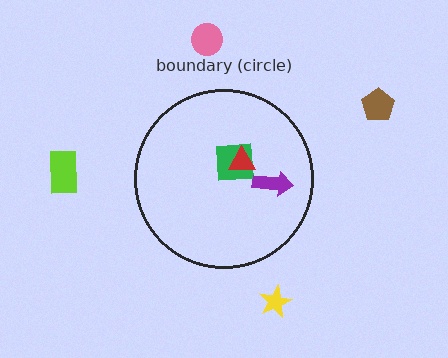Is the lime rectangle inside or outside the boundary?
Outside.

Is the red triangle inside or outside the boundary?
Inside.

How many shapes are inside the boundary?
3 inside, 4 outside.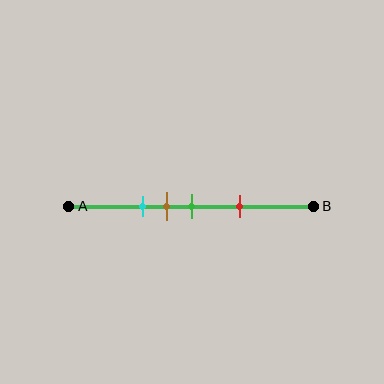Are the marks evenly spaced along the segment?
No, the marks are not evenly spaced.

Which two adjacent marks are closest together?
The brown and green marks are the closest adjacent pair.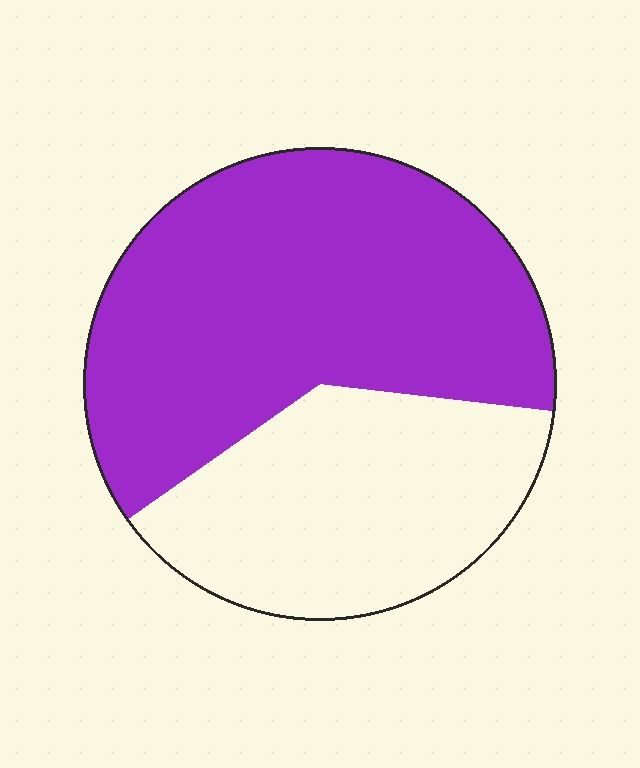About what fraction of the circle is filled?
About five eighths (5/8).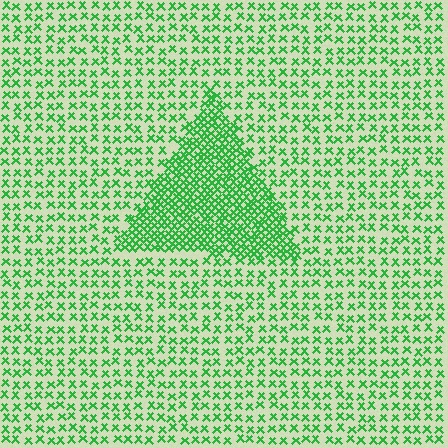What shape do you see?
I see a triangle.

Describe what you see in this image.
The image contains small green elements arranged at two different densities. A triangle-shaped region is visible where the elements are more densely packed than the surrounding area.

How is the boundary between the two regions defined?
The boundary is defined by a change in element density (approximately 2.4x ratio). All elements are the same color, size, and shape.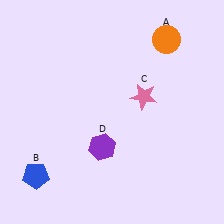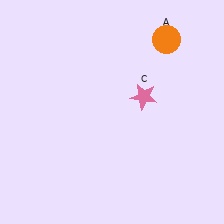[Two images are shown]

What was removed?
The purple hexagon (D), the blue pentagon (B) were removed in Image 2.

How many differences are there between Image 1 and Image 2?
There are 2 differences between the two images.